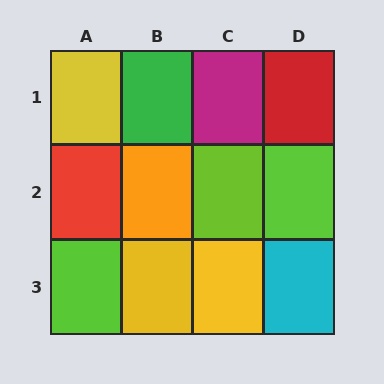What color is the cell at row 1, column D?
Red.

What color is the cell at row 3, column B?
Yellow.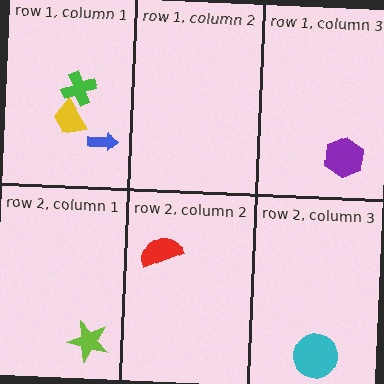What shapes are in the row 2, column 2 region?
The red semicircle.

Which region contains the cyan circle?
The row 2, column 3 region.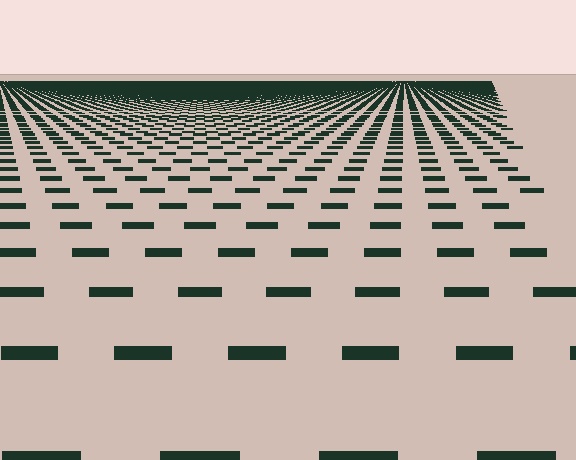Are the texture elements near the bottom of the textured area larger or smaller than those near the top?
Larger. Near the bottom, elements are closer to the viewer and appear at a bigger on-screen size.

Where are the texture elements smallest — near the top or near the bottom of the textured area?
Near the top.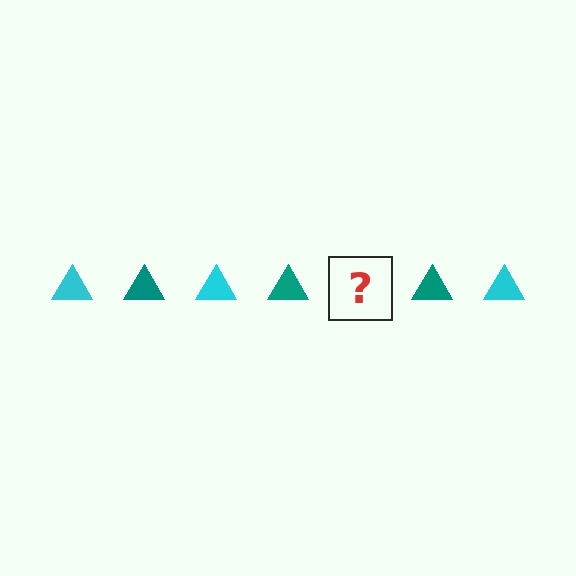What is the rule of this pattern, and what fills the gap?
The rule is that the pattern cycles through cyan, teal triangles. The gap should be filled with a cyan triangle.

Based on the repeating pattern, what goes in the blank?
The blank should be a cyan triangle.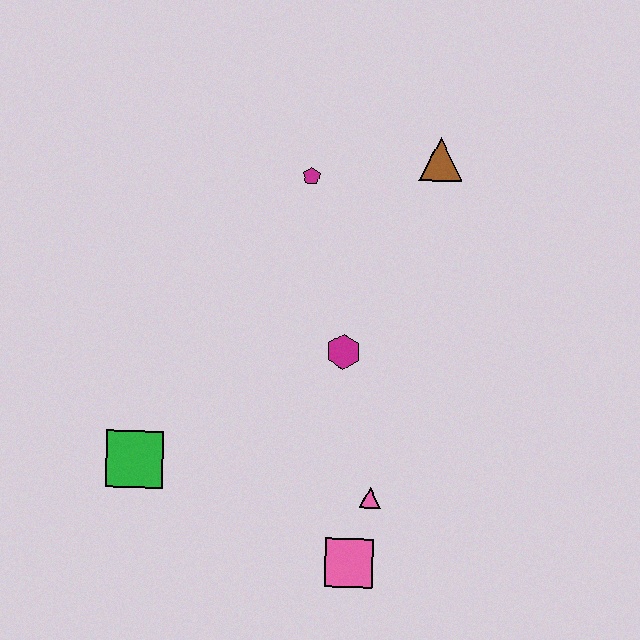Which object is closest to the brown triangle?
The magenta pentagon is closest to the brown triangle.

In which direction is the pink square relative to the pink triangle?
The pink square is below the pink triangle.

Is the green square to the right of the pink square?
No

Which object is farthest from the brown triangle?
The green square is farthest from the brown triangle.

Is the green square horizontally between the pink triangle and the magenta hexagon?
No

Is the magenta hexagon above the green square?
Yes